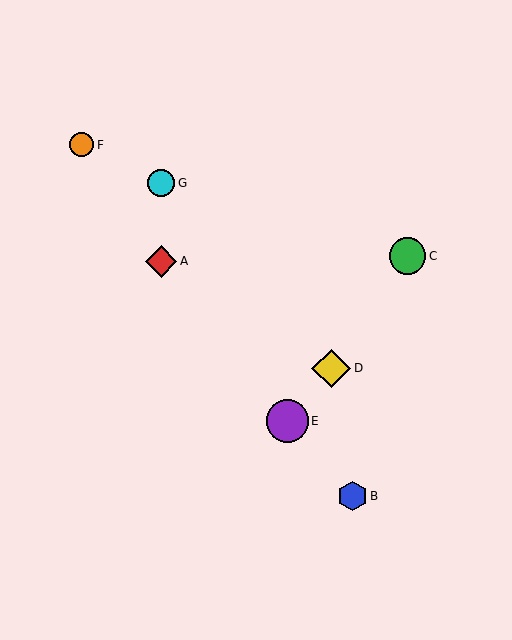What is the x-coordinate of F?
Object F is at x≈82.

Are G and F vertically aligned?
No, G is at x≈161 and F is at x≈82.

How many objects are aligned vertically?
2 objects (A, G) are aligned vertically.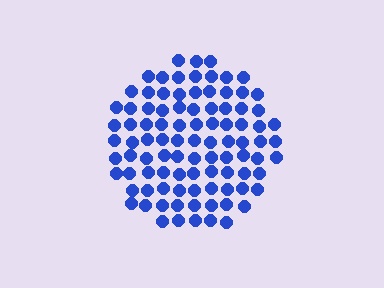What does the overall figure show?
The overall figure shows a circle.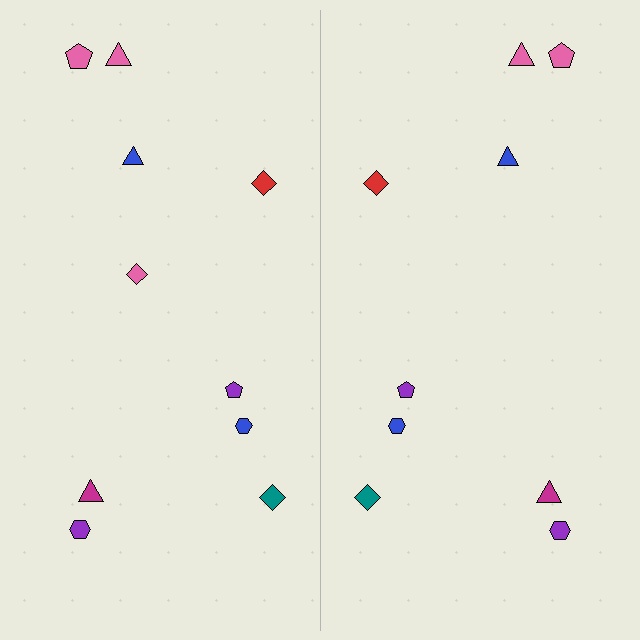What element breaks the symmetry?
A pink diamond is missing from the right side.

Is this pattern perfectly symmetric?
No, the pattern is not perfectly symmetric. A pink diamond is missing from the right side.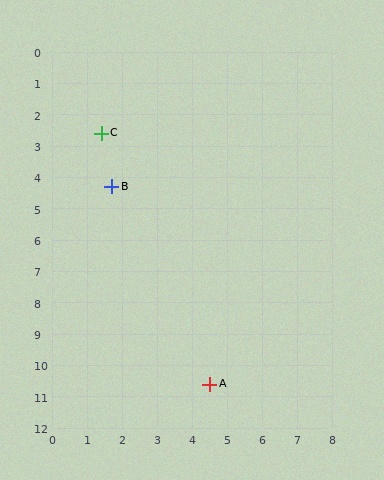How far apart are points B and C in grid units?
Points B and C are about 1.7 grid units apart.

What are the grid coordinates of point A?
Point A is at approximately (4.5, 10.6).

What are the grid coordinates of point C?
Point C is at approximately (1.4, 2.6).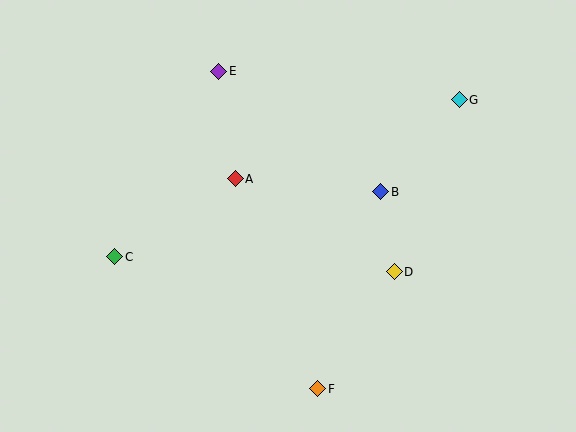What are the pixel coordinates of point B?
Point B is at (381, 192).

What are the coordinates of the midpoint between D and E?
The midpoint between D and E is at (306, 172).